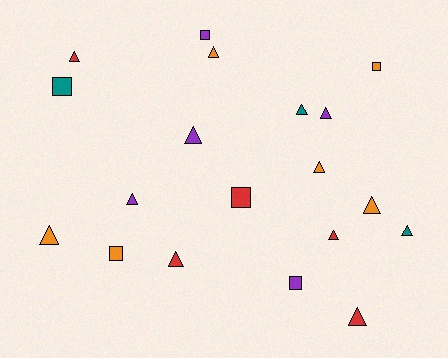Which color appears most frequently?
Orange, with 6 objects.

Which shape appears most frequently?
Triangle, with 13 objects.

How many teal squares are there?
There is 1 teal square.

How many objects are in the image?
There are 19 objects.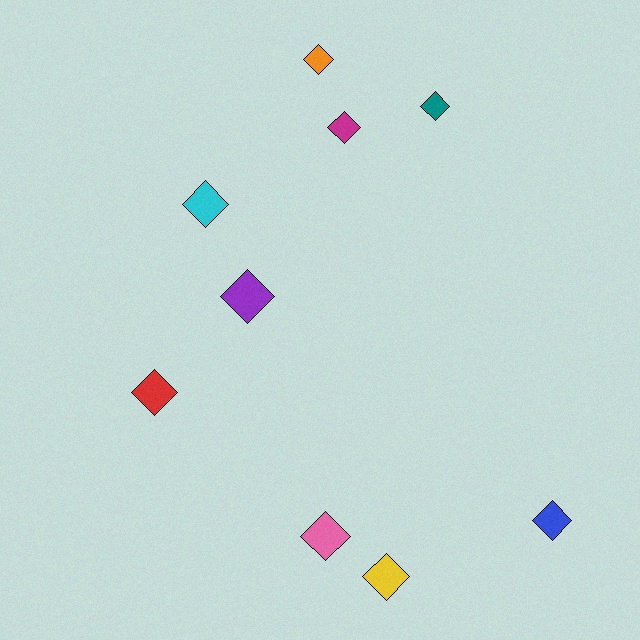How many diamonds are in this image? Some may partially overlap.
There are 9 diamonds.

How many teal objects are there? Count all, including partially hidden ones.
There is 1 teal object.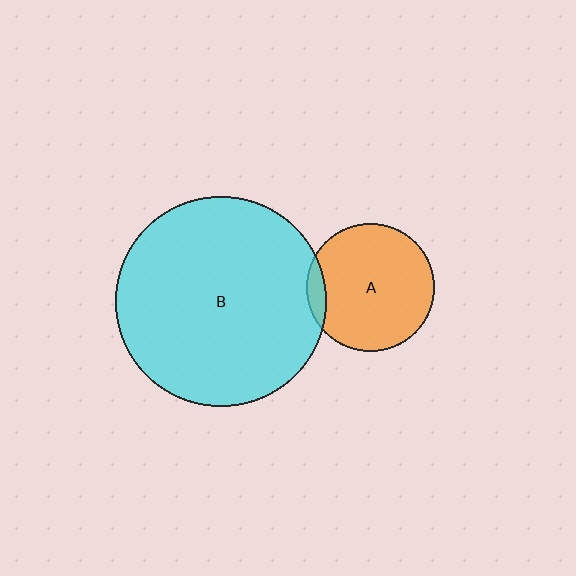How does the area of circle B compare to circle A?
Approximately 2.7 times.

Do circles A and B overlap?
Yes.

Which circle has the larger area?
Circle B (cyan).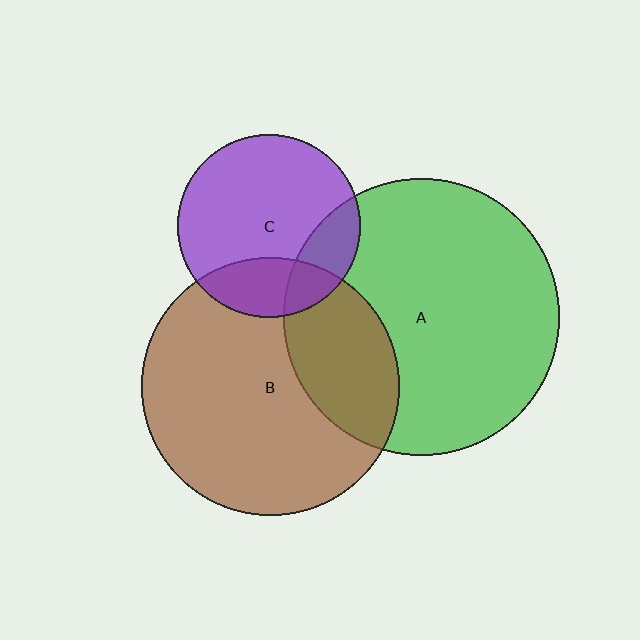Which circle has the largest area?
Circle A (green).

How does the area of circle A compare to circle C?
Approximately 2.3 times.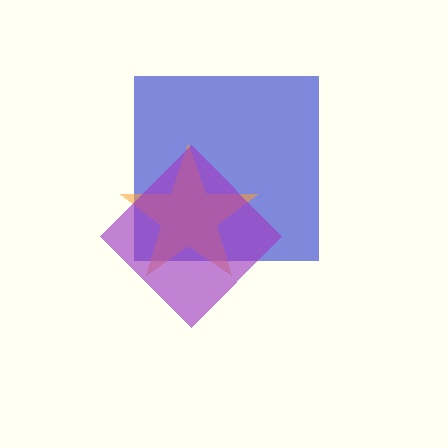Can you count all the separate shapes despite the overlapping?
Yes, there are 3 separate shapes.